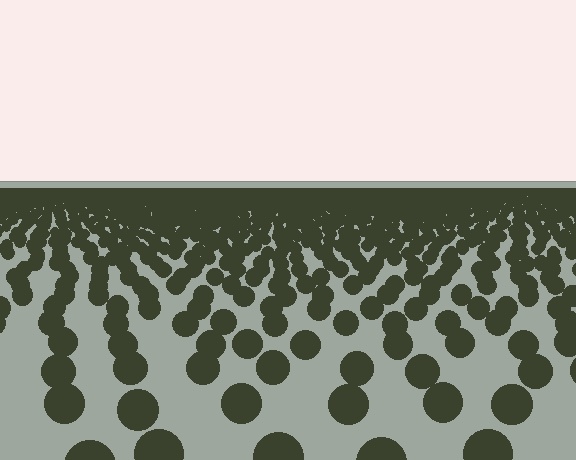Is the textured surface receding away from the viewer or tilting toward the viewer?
The surface is receding away from the viewer. Texture elements get smaller and denser toward the top.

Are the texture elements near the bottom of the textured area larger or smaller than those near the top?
Larger. Near the bottom, elements are closer to the viewer and appear at a bigger on-screen size.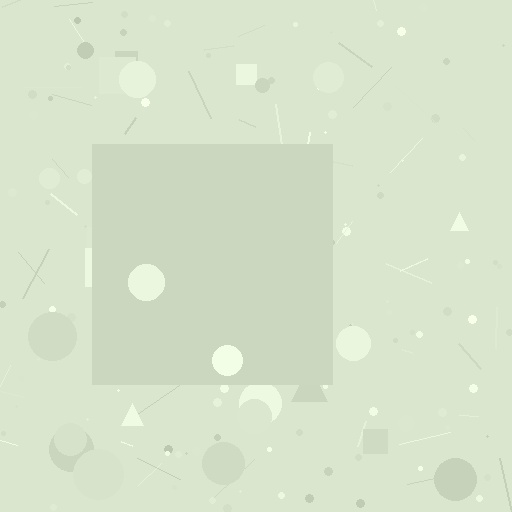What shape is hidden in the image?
A square is hidden in the image.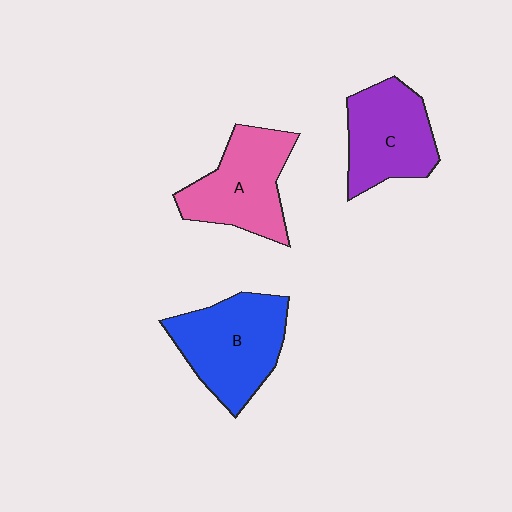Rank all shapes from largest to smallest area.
From largest to smallest: B (blue), A (pink), C (purple).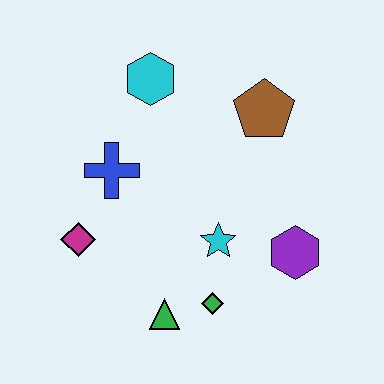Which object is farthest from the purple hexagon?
The cyan hexagon is farthest from the purple hexagon.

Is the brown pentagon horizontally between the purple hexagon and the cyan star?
Yes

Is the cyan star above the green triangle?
Yes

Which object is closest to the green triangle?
The green diamond is closest to the green triangle.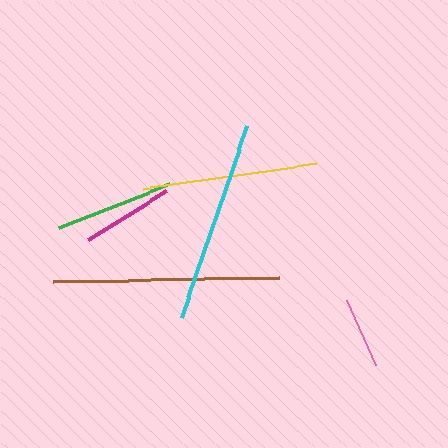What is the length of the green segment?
The green segment is approximately 119 pixels long.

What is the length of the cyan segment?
The cyan segment is approximately 203 pixels long.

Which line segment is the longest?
The brown line is the longest at approximately 226 pixels.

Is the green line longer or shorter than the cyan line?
The cyan line is longer than the green line.